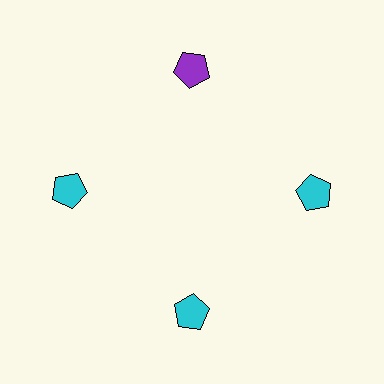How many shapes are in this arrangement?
There are 4 shapes arranged in a ring pattern.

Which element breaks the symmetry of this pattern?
The purple pentagon at roughly the 12 o'clock position breaks the symmetry. All other shapes are cyan pentagons.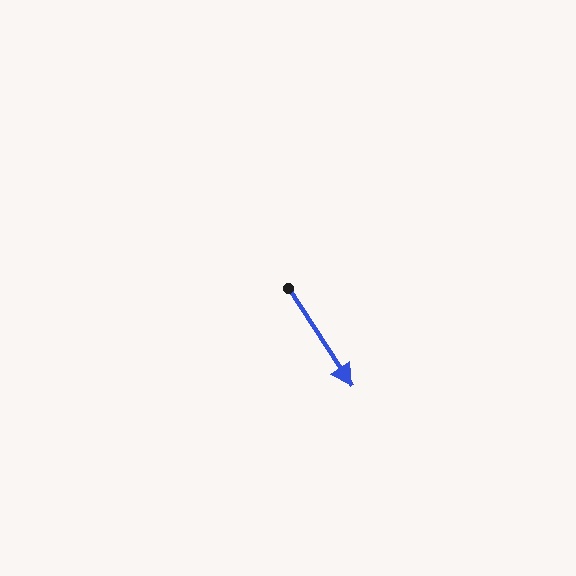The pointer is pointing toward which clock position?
Roughly 5 o'clock.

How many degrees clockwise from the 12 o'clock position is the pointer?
Approximately 147 degrees.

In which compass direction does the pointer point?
Southeast.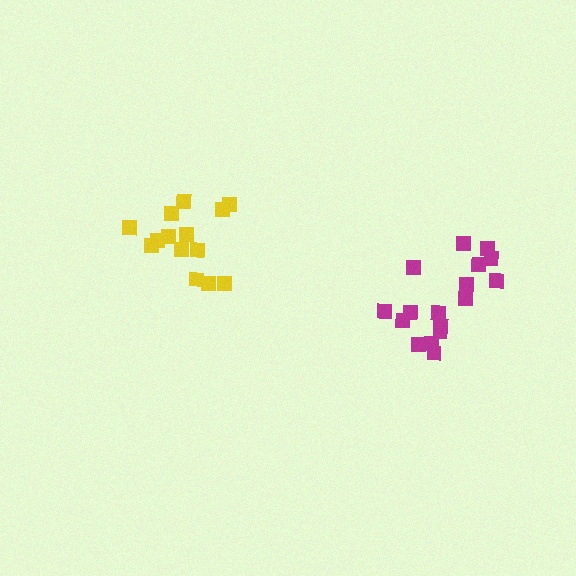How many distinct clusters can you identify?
There are 2 distinct clusters.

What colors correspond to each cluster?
The clusters are colored: magenta, yellow.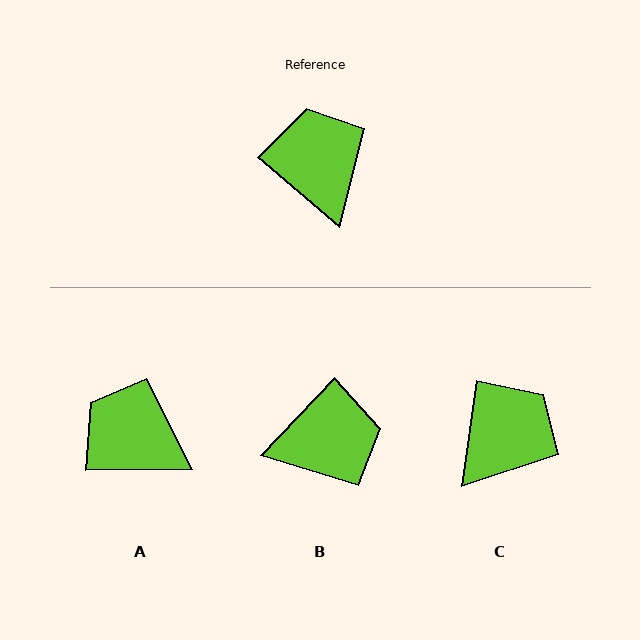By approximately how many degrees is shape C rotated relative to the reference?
Approximately 57 degrees clockwise.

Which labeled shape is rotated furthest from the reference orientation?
B, about 93 degrees away.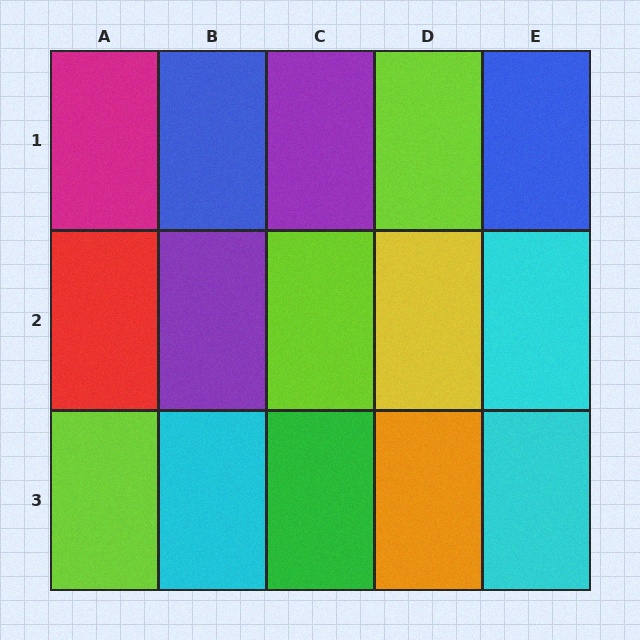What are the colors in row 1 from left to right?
Magenta, blue, purple, lime, blue.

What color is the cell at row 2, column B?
Purple.